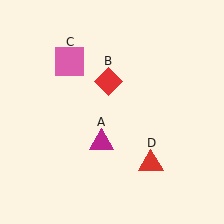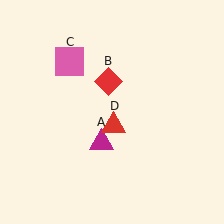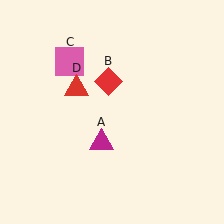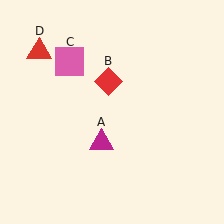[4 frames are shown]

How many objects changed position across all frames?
1 object changed position: red triangle (object D).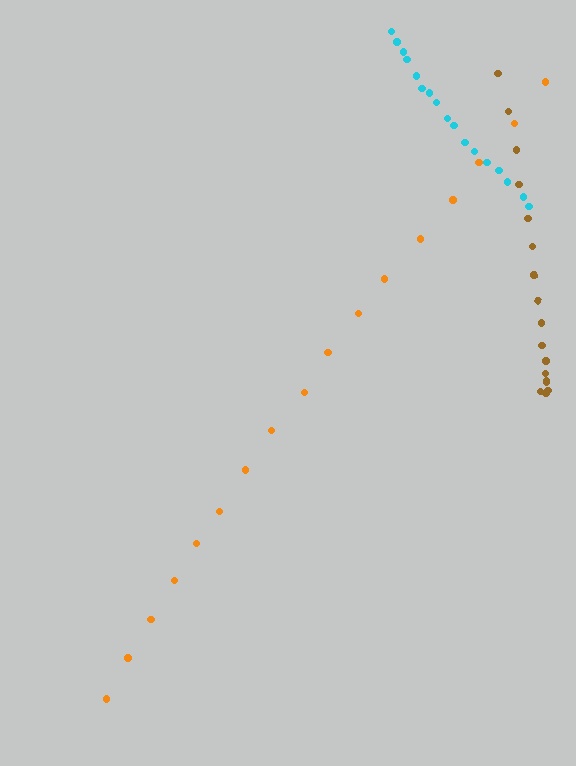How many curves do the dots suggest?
There are 3 distinct paths.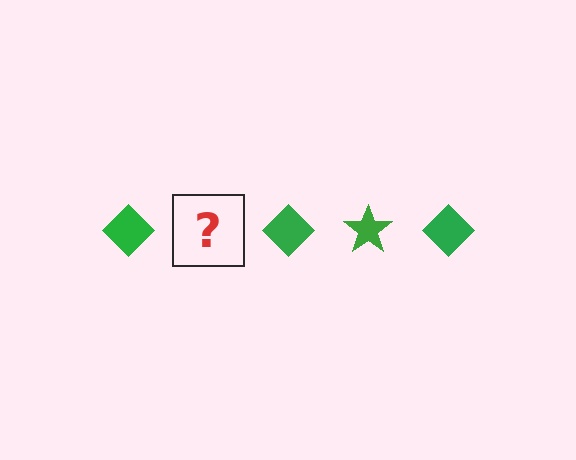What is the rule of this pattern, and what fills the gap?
The rule is that the pattern cycles through diamond, star shapes in green. The gap should be filled with a green star.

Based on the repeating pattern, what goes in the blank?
The blank should be a green star.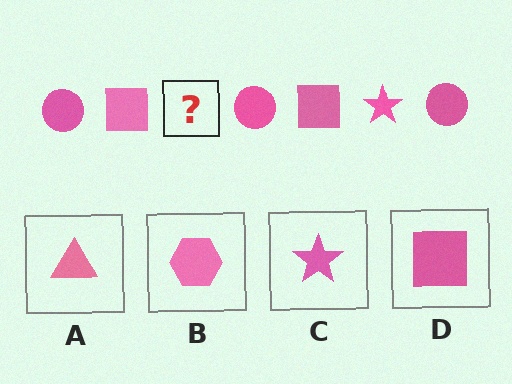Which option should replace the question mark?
Option C.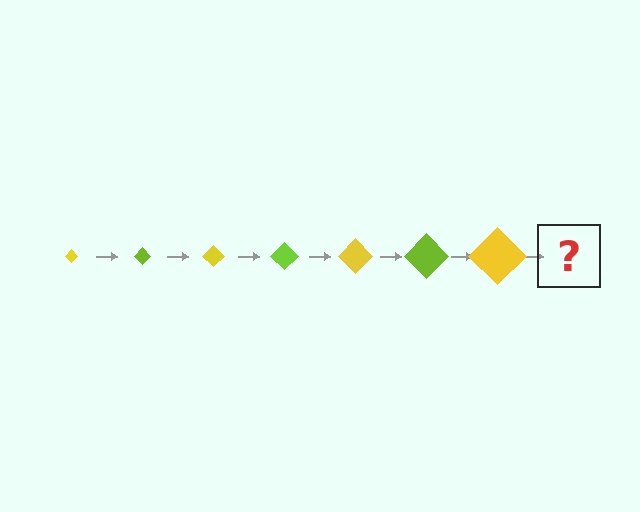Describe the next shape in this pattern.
It should be a lime diamond, larger than the previous one.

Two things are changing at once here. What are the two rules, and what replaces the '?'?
The two rules are that the diamond grows larger each step and the color cycles through yellow and lime. The '?' should be a lime diamond, larger than the previous one.